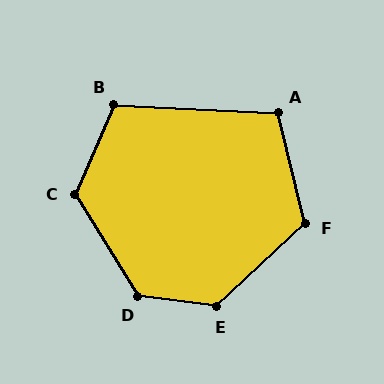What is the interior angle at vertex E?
Approximately 129 degrees (obtuse).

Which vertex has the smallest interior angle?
A, at approximately 106 degrees.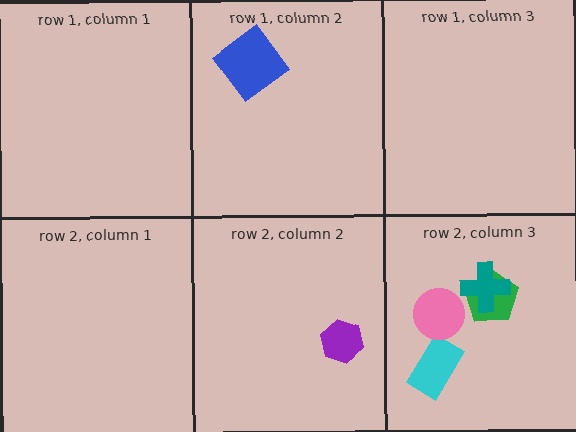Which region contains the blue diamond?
The row 1, column 2 region.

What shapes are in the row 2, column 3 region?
The cyan rectangle, the green pentagon, the teal cross, the pink circle.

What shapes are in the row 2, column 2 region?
The purple hexagon.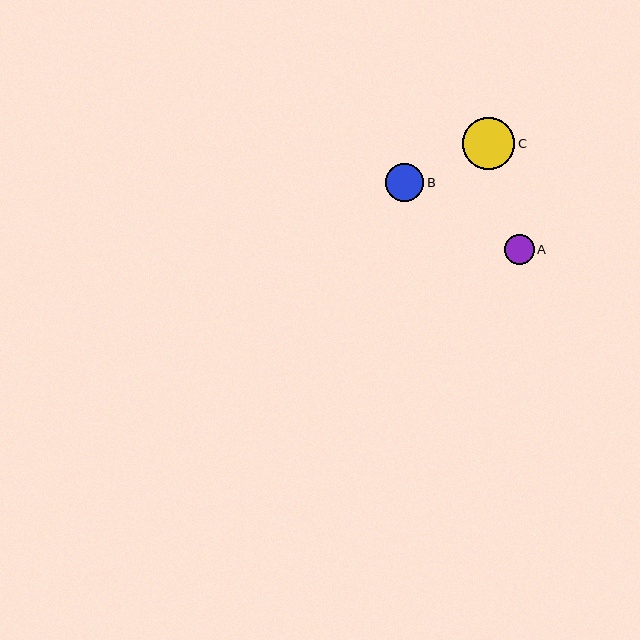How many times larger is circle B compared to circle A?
Circle B is approximately 1.3 times the size of circle A.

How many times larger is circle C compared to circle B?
Circle C is approximately 1.3 times the size of circle B.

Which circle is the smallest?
Circle A is the smallest with a size of approximately 30 pixels.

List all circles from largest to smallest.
From largest to smallest: C, B, A.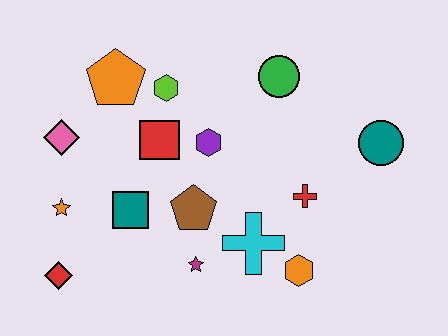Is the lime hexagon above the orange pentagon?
No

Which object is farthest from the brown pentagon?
The teal circle is farthest from the brown pentagon.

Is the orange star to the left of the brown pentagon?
Yes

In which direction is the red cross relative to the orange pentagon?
The red cross is to the right of the orange pentagon.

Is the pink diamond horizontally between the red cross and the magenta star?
No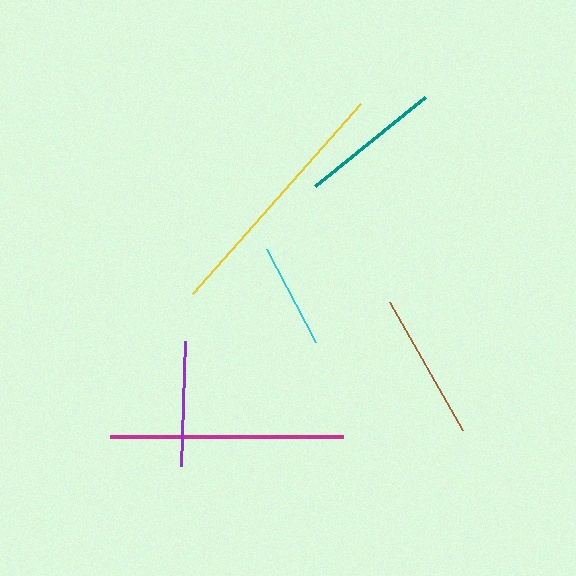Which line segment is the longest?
The yellow line is the longest at approximately 254 pixels.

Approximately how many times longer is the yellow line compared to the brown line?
The yellow line is approximately 1.7 times the length of the brown line.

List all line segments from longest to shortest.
From longest to shortest: yellow, magenta, brown, teal, purple, cyan.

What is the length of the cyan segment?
The cyan segment is approximately 106 pixels long.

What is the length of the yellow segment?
The yellow segment is approximately 254 pixels long.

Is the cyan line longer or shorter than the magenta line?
The magenta line is longer than the cyan line.